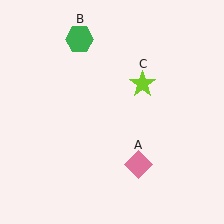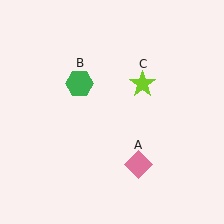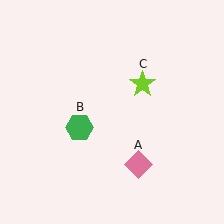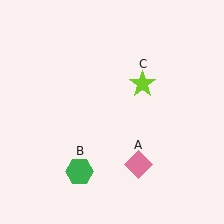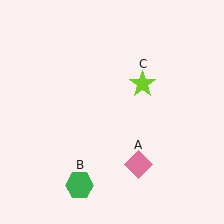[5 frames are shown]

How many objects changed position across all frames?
1 object changed position: green hexagon (object B).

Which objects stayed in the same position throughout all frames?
Pink diamond (object A) and lime star (object C) remained stationary.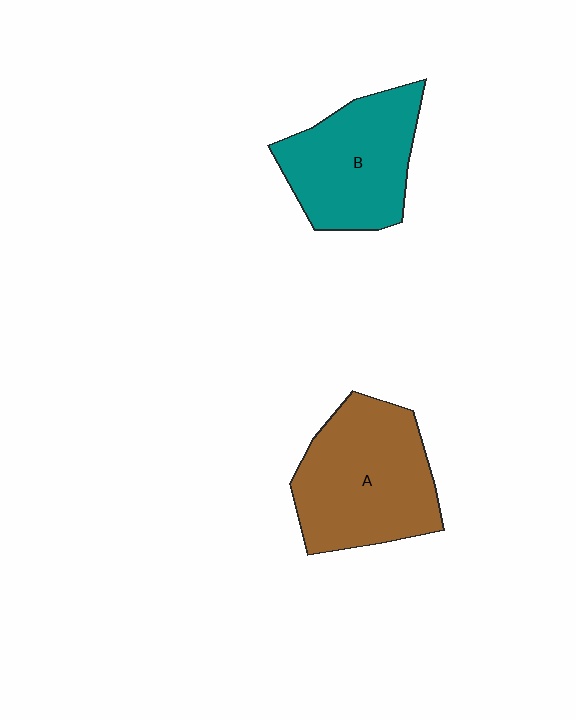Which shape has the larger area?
Shape A (brown).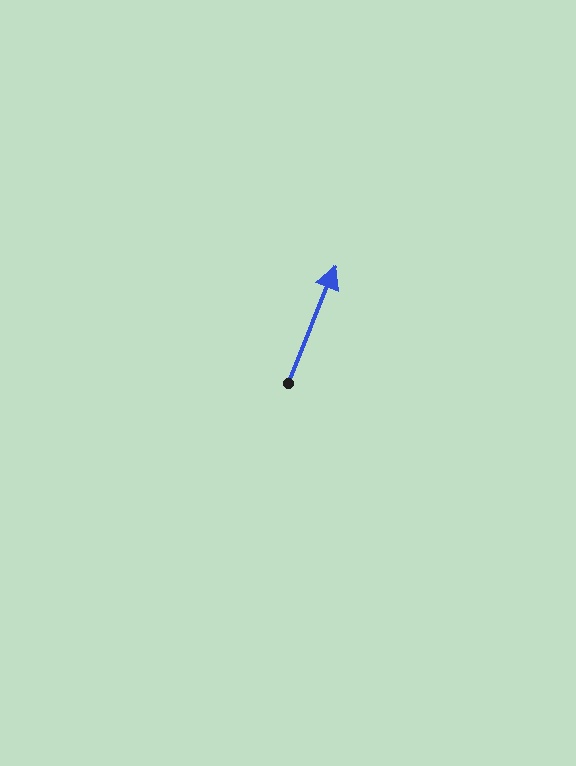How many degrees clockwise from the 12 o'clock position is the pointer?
Approximately 22 degrees.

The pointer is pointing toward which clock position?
Roughly 1 o'clock.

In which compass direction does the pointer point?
North.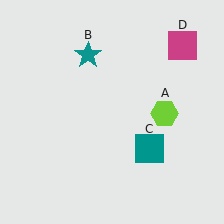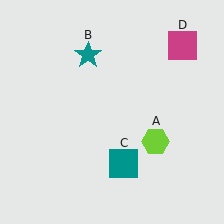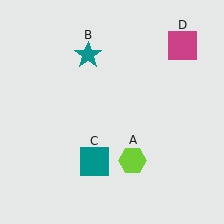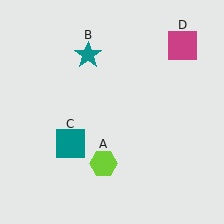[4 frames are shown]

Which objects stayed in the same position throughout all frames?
Teal star (object B) and magenta square (object D) remained stationary.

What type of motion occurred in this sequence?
The lime hexagon (object A), teal square (object C) rotated clockwise around the center of the scene.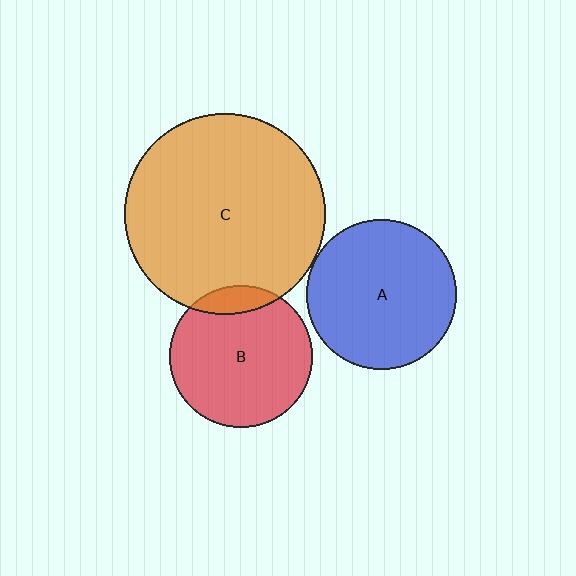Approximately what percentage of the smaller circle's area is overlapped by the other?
Approximately 10%.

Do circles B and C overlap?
Yes.